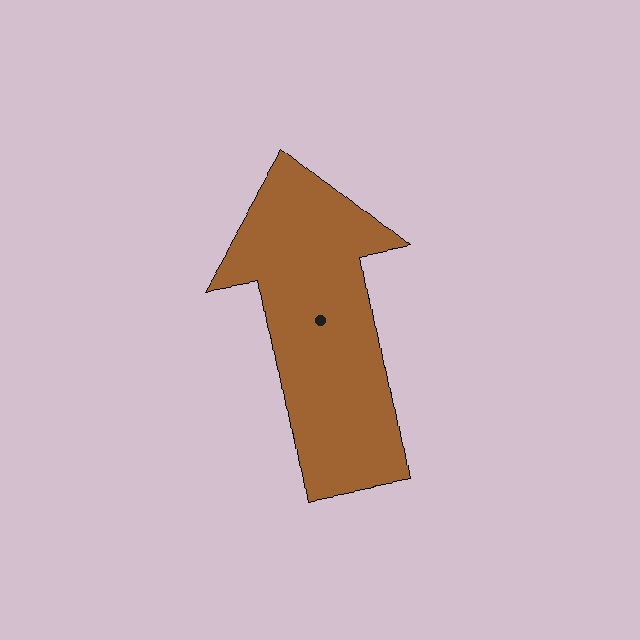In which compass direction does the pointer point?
North.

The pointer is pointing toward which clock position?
Roughly 12 o'clock.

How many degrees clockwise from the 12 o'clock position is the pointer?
Approximately 350 degrees.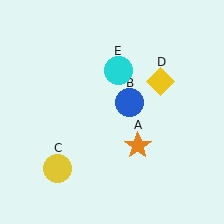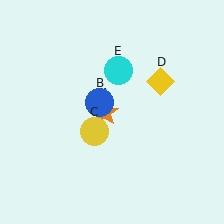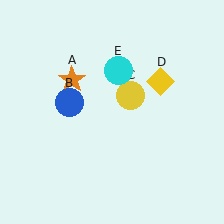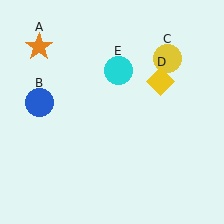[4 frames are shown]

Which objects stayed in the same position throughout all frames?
Yellow diamond (object D) and cyan circle (object E) remained stationary.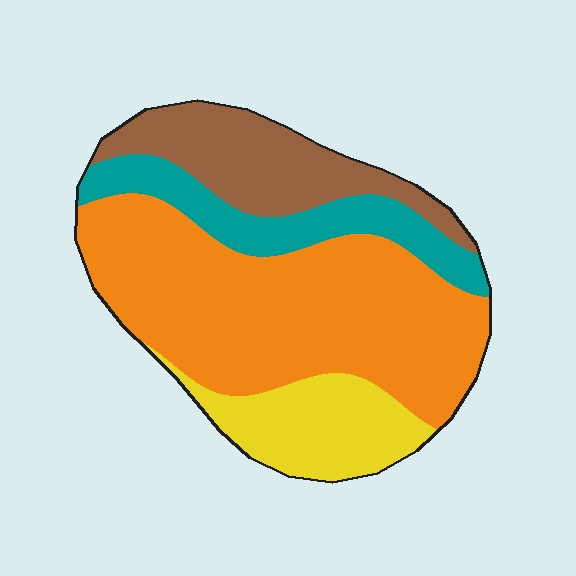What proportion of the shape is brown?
Brown takes up less than a quarter of the shape.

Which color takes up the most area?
Orange, at roughly 50%.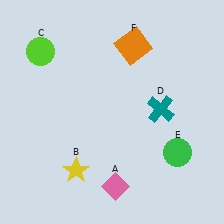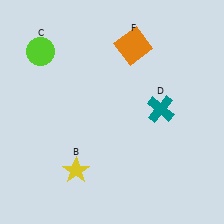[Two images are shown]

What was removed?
The green circle (E), the pink diamond (A) were removed in Image 2.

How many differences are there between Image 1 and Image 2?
There are 2 differences between the two images.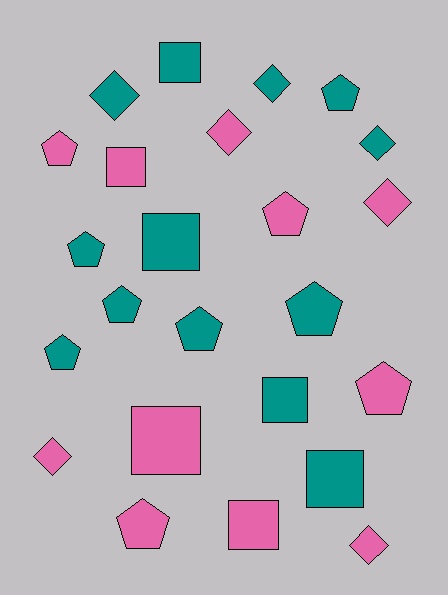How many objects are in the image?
There are 24 objects.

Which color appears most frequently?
Teal, with 13 objects.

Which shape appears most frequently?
Pentagon, with 10 objects.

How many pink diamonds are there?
There are 4 pink diamonds.